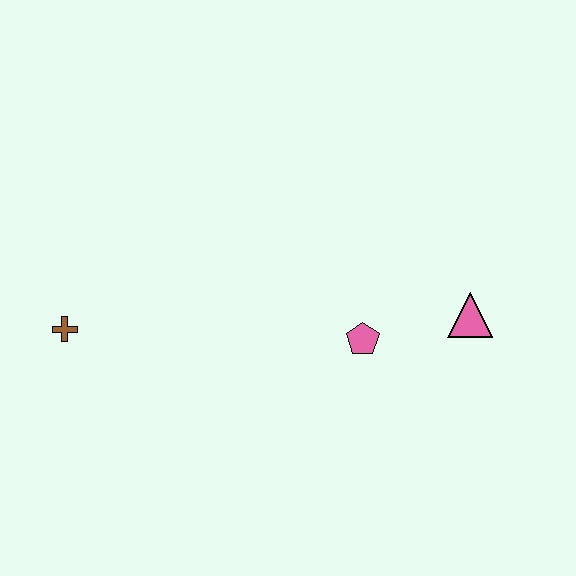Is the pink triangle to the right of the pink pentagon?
Yes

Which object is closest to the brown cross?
The pink pentagon is closest to the brown cross.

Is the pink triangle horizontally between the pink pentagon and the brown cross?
No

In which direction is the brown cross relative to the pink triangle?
The brown cross is to the left of the pink triangle.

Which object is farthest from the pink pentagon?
The brown cross is farthest from the pink pentagon.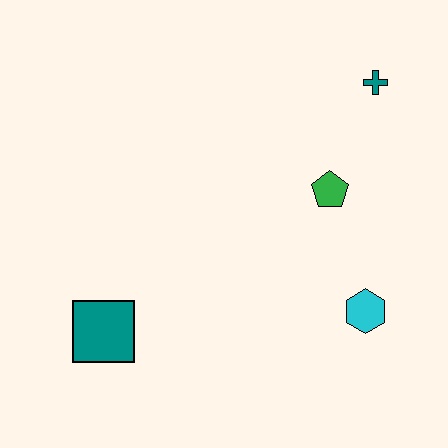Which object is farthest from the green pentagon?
The teal square is farthest from the green pentagon.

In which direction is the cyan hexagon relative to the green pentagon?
The cyan hexagon is below the green pentagon.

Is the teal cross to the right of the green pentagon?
Yes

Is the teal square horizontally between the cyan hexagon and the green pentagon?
No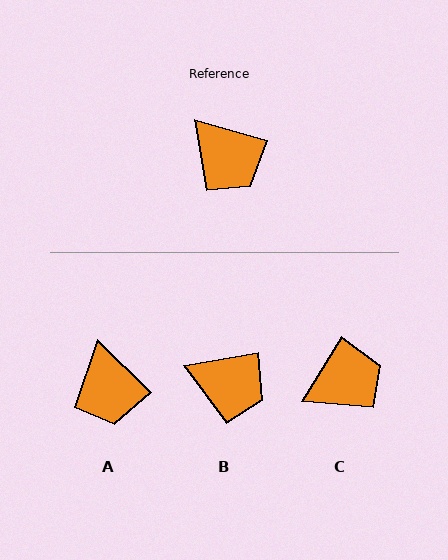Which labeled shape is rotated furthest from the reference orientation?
C, about 75 degrees away.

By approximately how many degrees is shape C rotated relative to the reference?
Approximately 75 degrees counter-clockwise.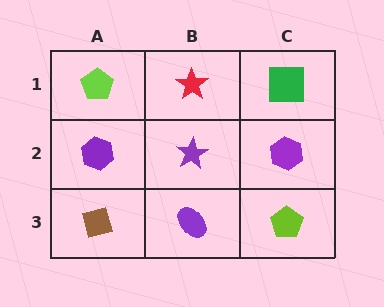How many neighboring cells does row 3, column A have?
2.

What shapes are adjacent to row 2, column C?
A green square (row 1, column C), a lime pentagon (row 3, column C), a purple star (row 2, column B).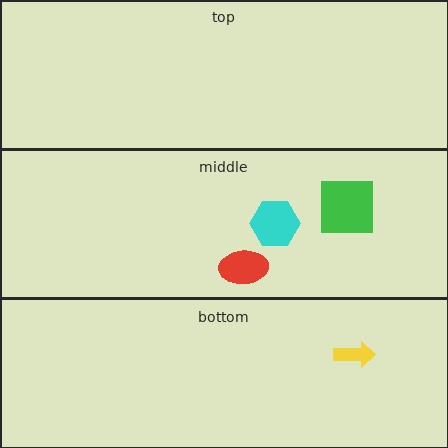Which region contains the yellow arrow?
The bottom region.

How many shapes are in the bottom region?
1.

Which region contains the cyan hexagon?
The middle region.